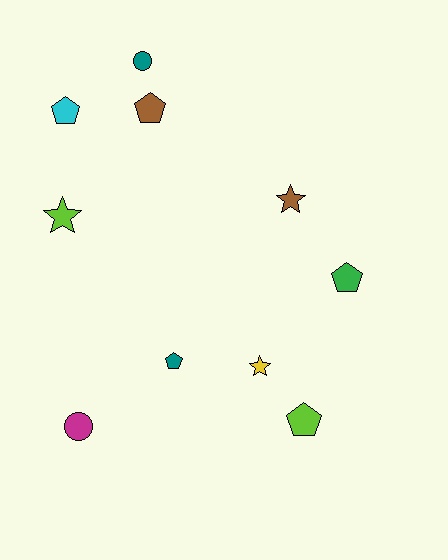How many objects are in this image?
There are 10 objects.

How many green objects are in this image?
There is 1 green object.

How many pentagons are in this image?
There are 5 pentagons.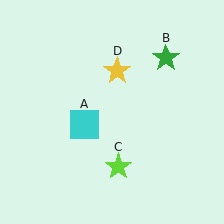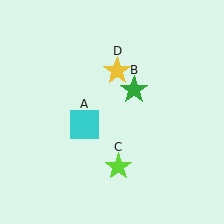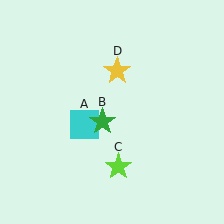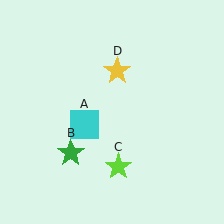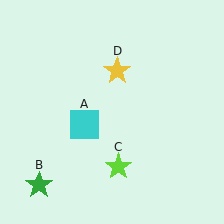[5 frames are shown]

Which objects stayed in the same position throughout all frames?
Cyan square (object A) and lime star (object C) and yellow star (object D) remained stationary.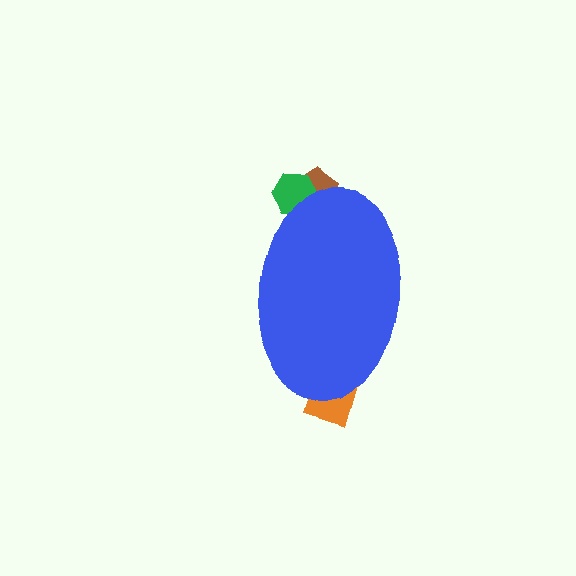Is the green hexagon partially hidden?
Yes, the green hexagon is partially hidden behind the blue ellipse.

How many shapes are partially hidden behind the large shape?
3 shapes are partially hidden.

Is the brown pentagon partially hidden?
Yes, the brown pentagon is partially hidden behind the blue ellipse.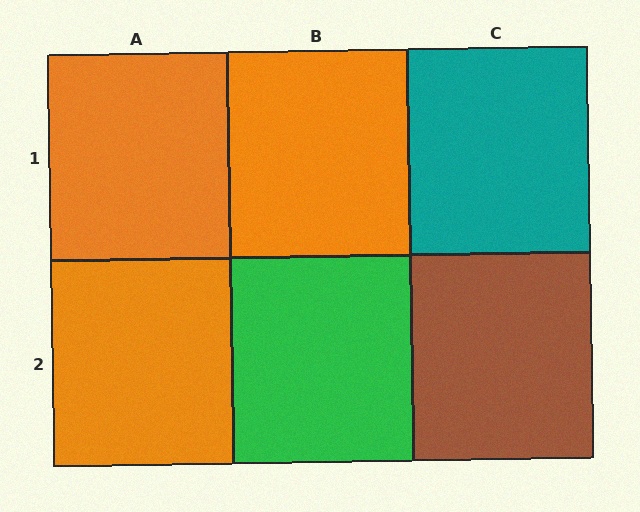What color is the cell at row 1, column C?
Teal.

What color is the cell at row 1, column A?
Orange.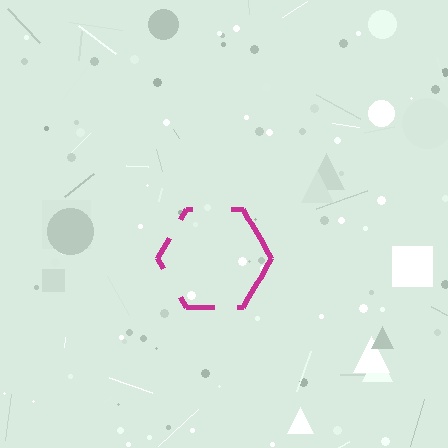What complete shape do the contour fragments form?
The contour fragments form a hexagon.